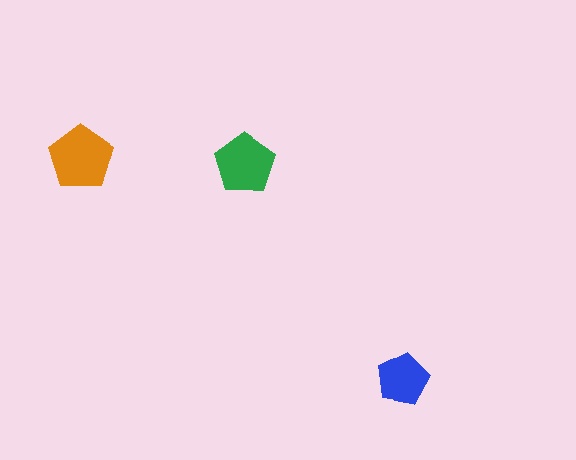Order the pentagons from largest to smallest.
the orange one, the green one, the blue one.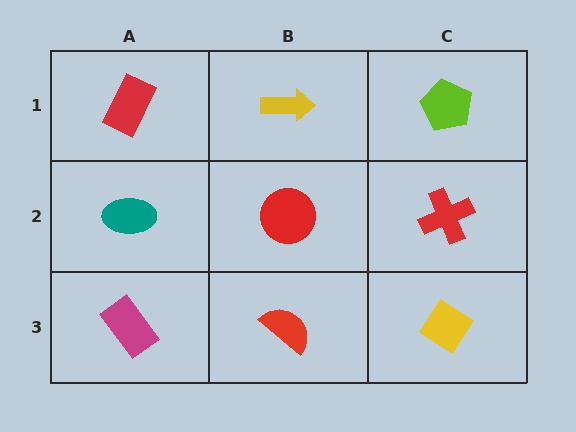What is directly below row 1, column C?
A red cross.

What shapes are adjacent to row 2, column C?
A lime pentagon (row 1, column C), a yellow diamond (row 3, column C), a red circle (row 2, column B).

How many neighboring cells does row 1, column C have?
2.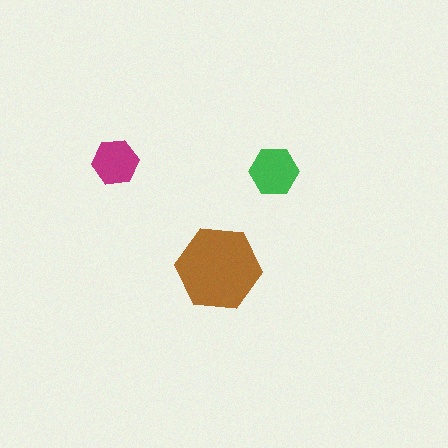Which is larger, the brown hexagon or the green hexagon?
The brown one.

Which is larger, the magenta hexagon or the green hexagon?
The green one.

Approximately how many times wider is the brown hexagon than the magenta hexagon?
About 2 times wider.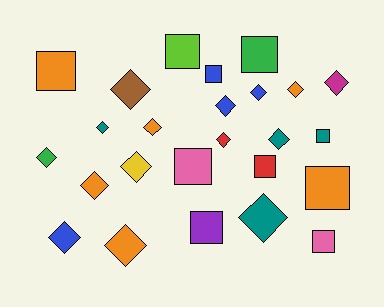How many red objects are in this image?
There are 2 red objects.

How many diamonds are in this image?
There are 15 diamonds.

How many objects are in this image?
There are 25 objects.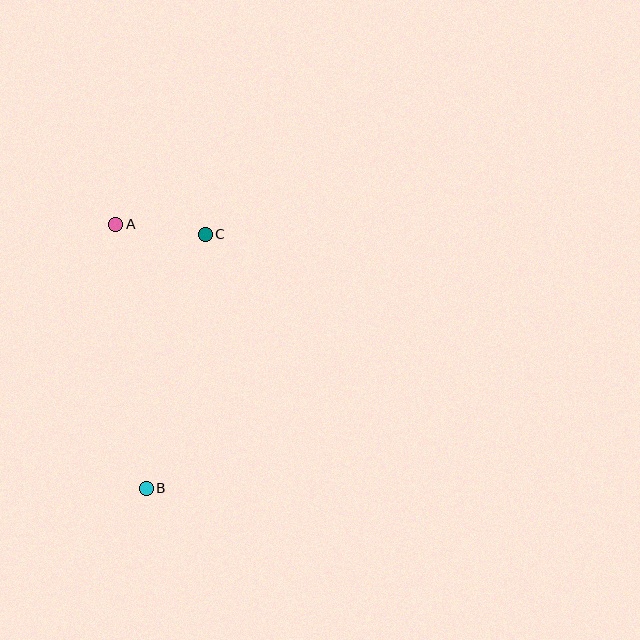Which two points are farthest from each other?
Points A and B are farthest from each other.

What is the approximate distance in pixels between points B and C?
The distance between B and C is approximately 261 pixels.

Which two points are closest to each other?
Points A and C are closest to each other.